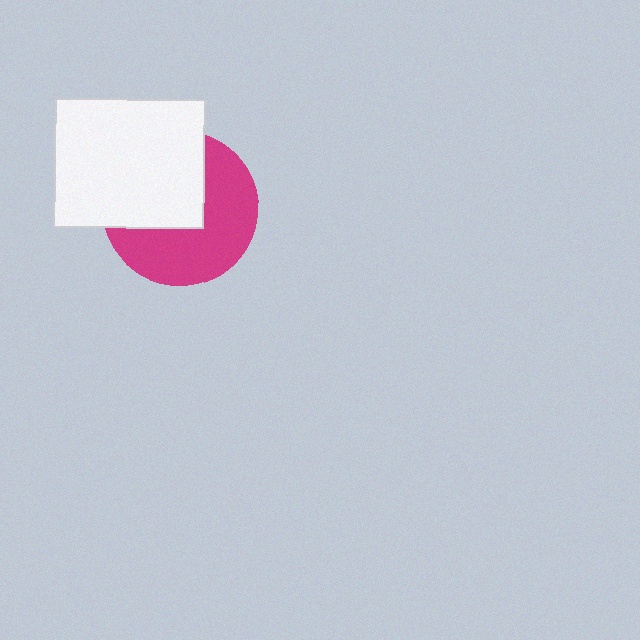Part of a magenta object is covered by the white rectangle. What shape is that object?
It is a circle.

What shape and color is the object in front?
The object in front is a white rectangle.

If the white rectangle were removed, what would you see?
You would see the complete magenta circle.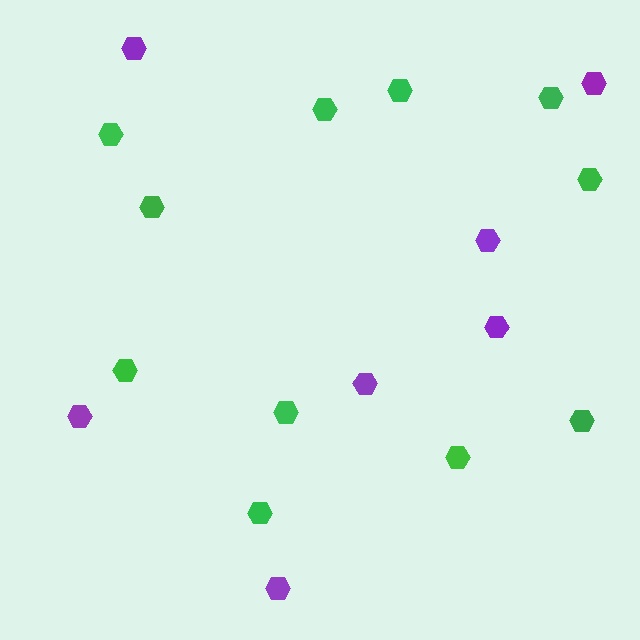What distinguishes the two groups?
There are 2 groups: one group of green hexagons (11) and one group of purple hexagons (7).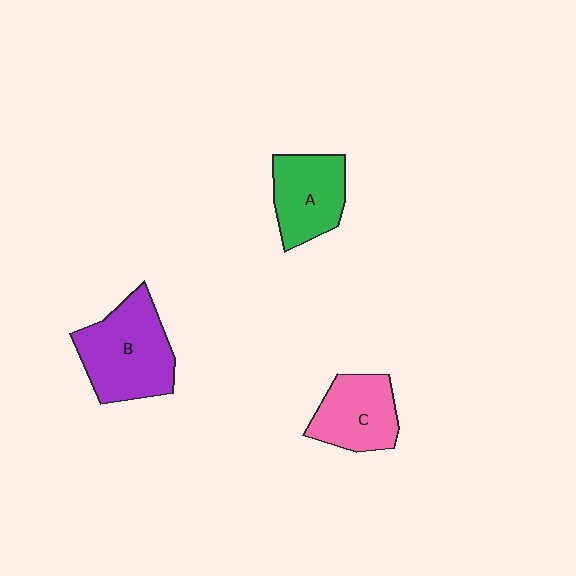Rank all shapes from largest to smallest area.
From largest to smallest: B (purple), A (green), C (pink).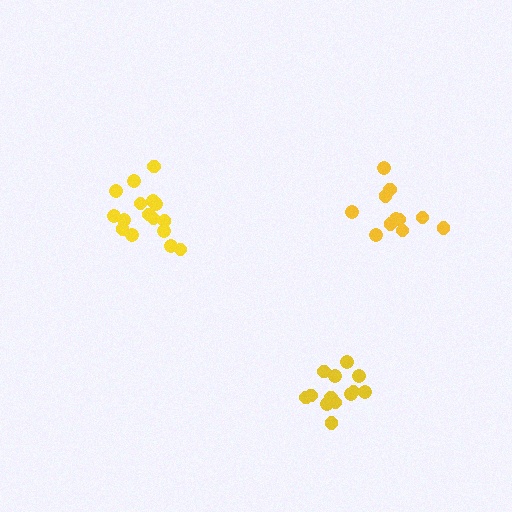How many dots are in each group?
Group 1: 11 dots, Group 2: 16 dots, Group 3: 13 dots (40 total).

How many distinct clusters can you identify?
There are 3 distinct clusters.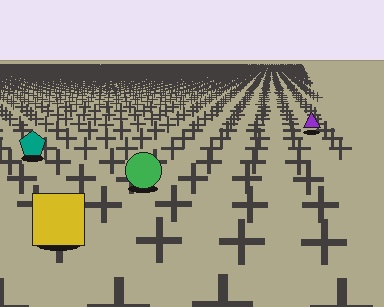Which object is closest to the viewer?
The yellow square is closest. The texture marks near it are larger and more spread out.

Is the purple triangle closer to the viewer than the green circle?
No. The green circle is closer — you can tell from the texture gradient: the ground texture is coarser near it.